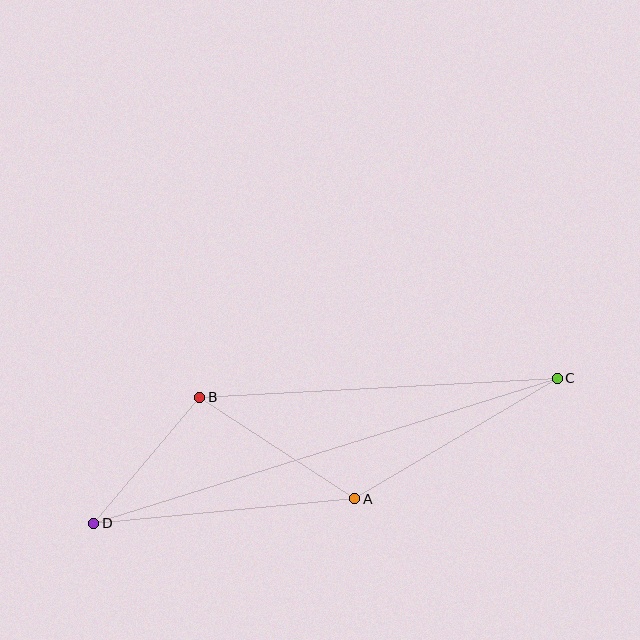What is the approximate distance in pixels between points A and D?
The distance between A and D is approximately 262 pixels.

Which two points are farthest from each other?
Points C and D are farthest from each other.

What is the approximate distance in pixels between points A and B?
The distance between A and B is approximately 185 pixels.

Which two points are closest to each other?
Points B and D are closest to each other.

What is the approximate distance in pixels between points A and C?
The distance between A and C is approximately 236 pixels.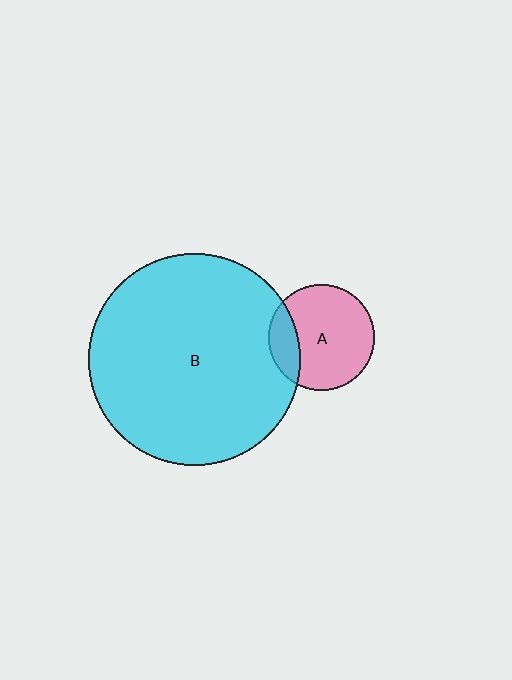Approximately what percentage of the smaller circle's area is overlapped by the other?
Approximately 20%.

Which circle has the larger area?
Circle B (cyan).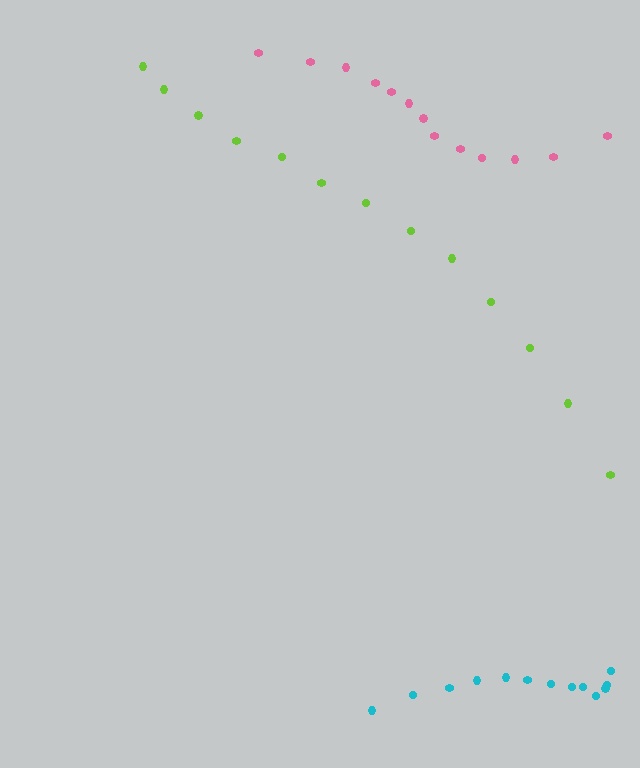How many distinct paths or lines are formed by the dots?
There are 3 distinct paths.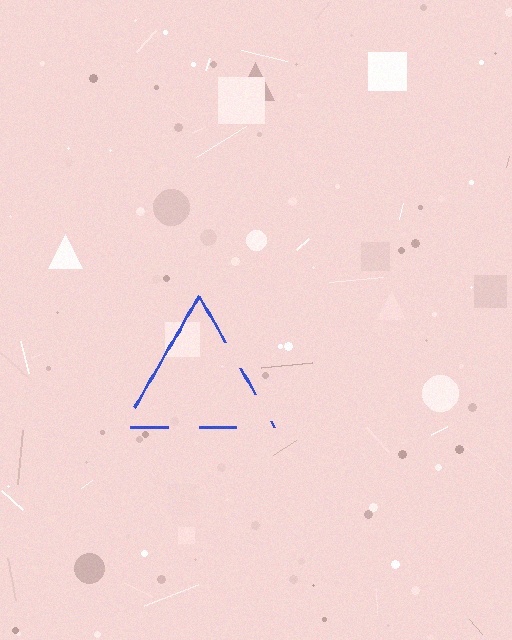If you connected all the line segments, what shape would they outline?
They would outline a triangle.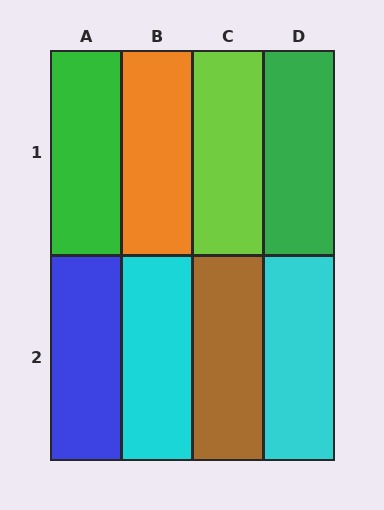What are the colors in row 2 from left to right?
Blue, cyan, brown, cyan.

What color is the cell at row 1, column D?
Green.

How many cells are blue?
1 cell is blue.